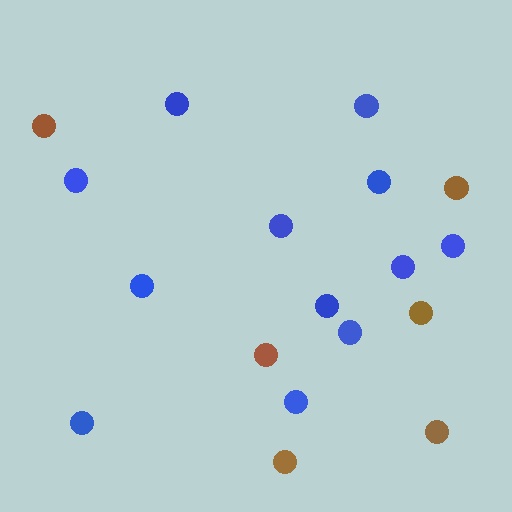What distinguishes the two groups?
There are 2 groups: one group of brown circles (6) and one group of blue circles (12).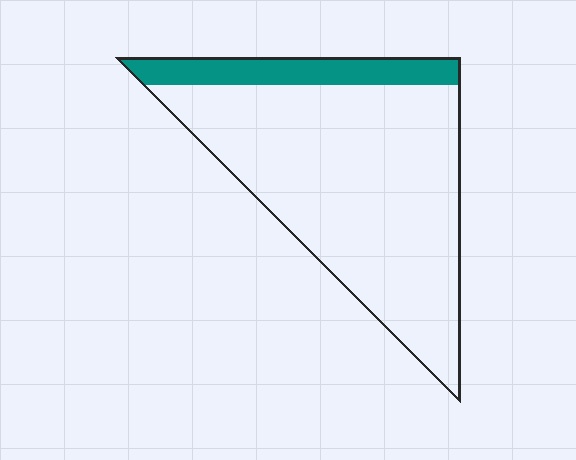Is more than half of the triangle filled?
No.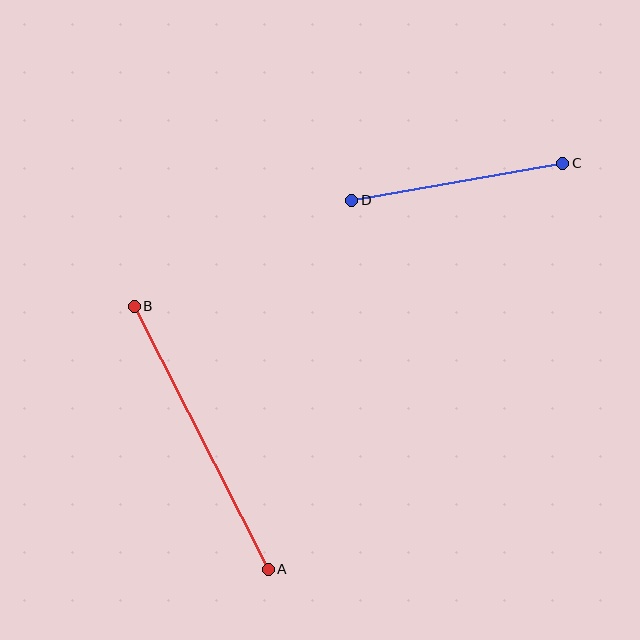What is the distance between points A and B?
The distance is approximately 295 pixels.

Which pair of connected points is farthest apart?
Points A and B are farthest apart.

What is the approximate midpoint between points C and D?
The midpoint is at approximately (457, 182) pixels.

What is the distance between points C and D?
The distance is approximately 214 pixels.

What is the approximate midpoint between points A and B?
The midpoint is at approximately (201, 438) pixels.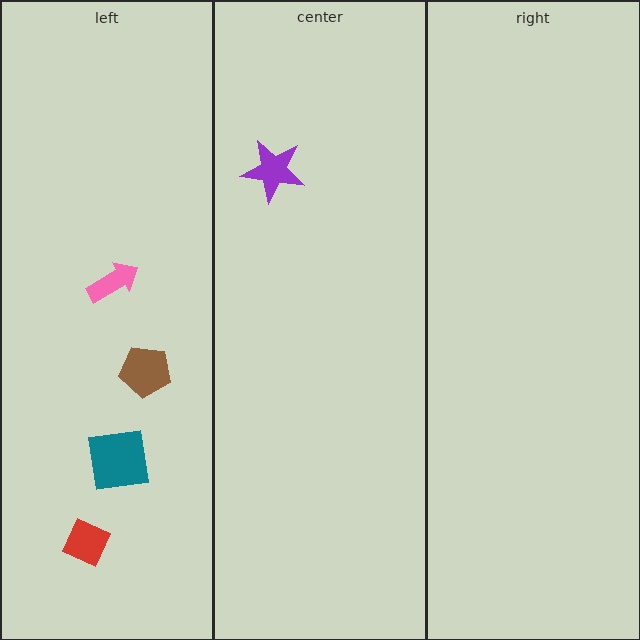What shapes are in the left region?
The brown pentagon, the teal square, the pink arrow, the red diamond.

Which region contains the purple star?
The center region.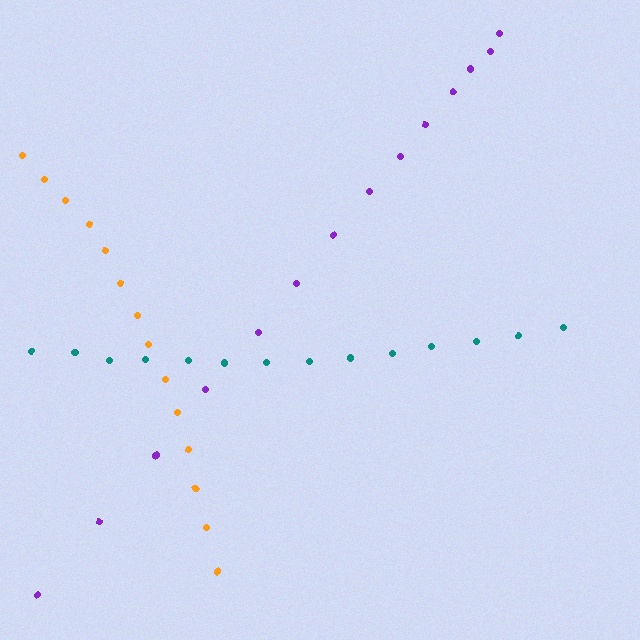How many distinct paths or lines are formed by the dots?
There are 3 distinct paths.